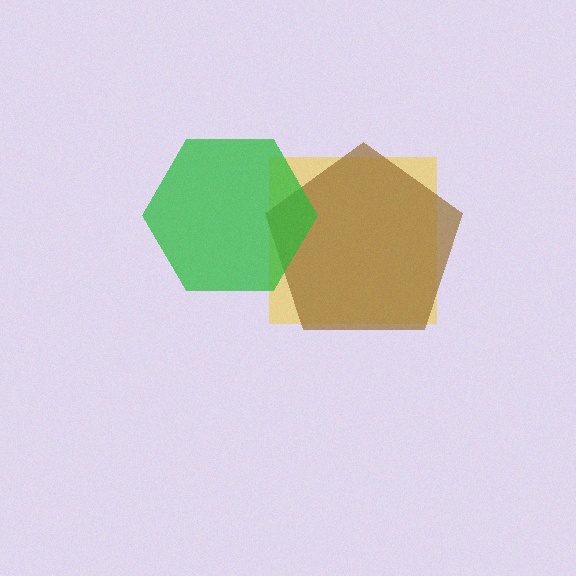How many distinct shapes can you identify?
There are 3 distinct shapes: a yellow square, a brown pentagon, a green hexagon.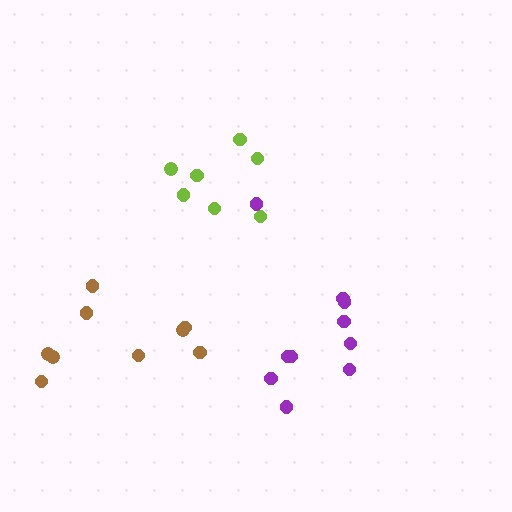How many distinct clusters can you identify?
There are 3 distinct clusters.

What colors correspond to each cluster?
The clusters are colored: lime, purple, brown.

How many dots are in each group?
Group 1: 7 dots, Group 2: 10 dots, Group 3: 9 dots (26 total).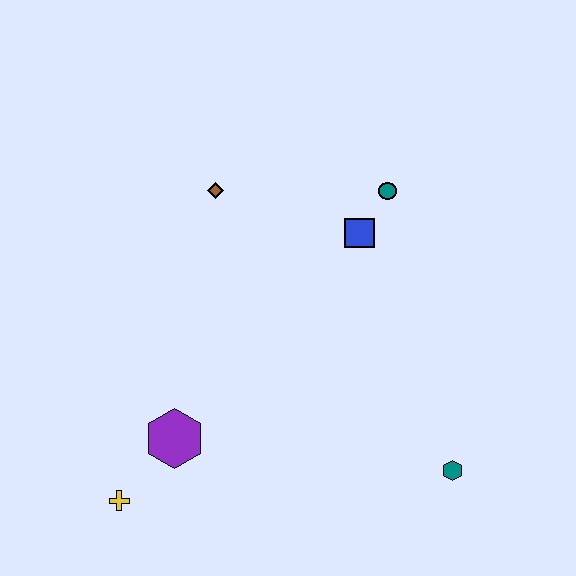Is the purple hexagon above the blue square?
No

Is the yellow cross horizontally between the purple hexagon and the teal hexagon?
No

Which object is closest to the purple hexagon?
The yellow cross is closest to the purple hexagon.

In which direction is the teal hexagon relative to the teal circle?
The teal hexagon is below the teal circle.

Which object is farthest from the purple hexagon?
The teal circle is farthest from the purple hexagon.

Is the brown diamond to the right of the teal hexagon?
No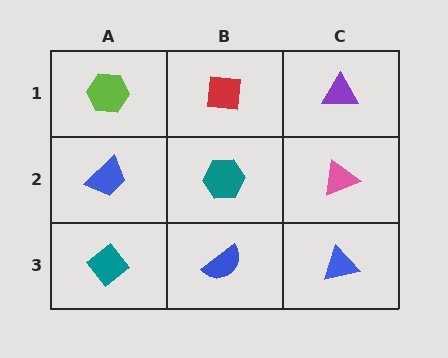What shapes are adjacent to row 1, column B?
A teal hexagon (row 2, column B), a lime hexagon (row 1, column A), a purple triangle (row 1, column C).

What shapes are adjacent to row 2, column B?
A red square (row 1, column B), a blue semicircle (row 3, column B), a blue trapezoid (row 2, column A), a pink triangle (row 2, column C).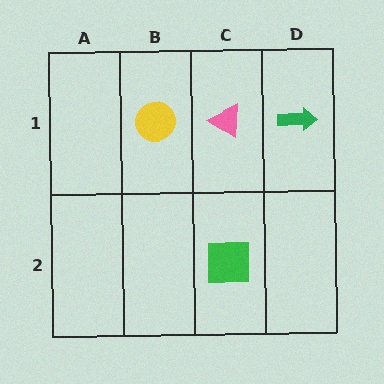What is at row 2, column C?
A green square.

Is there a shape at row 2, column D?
No, that cell is empty.